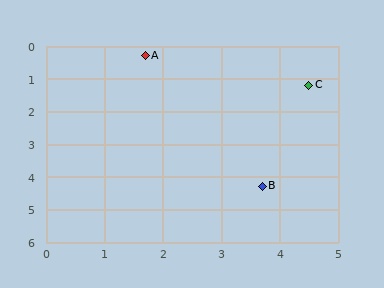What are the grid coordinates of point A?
Point A is at approximately (1.7, 0.3).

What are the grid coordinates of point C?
Point C is at approximately (4.5, 1.2).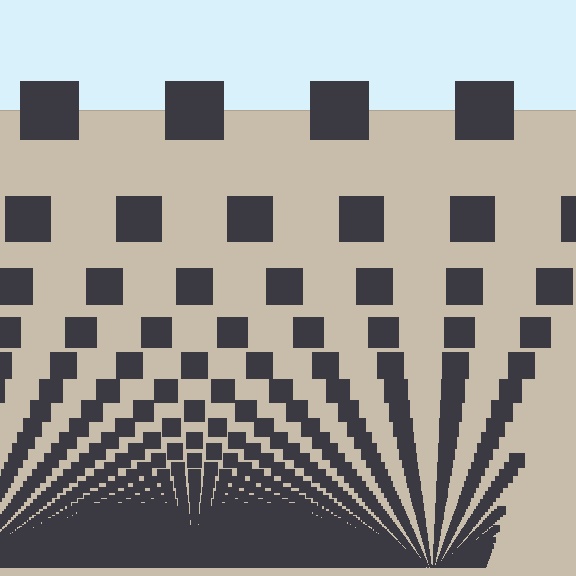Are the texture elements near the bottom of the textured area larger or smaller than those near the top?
Smaller. The gradient is inverted — elements near the bottom are smaller and denser.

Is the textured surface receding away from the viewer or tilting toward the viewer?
The surface appears to tilt toward the viewer. Texture elements get larger and sparser toward the top.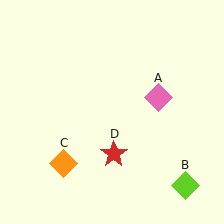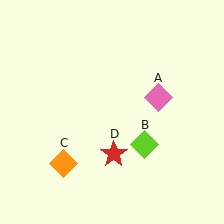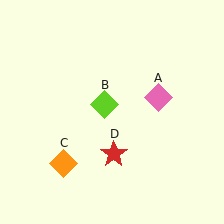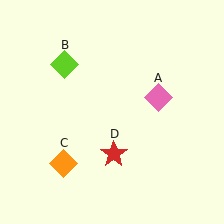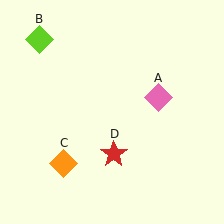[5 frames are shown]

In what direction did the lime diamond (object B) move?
The lime diamond (object B) moved up and to the left.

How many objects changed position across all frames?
1 object changed position: lime diamond (object B).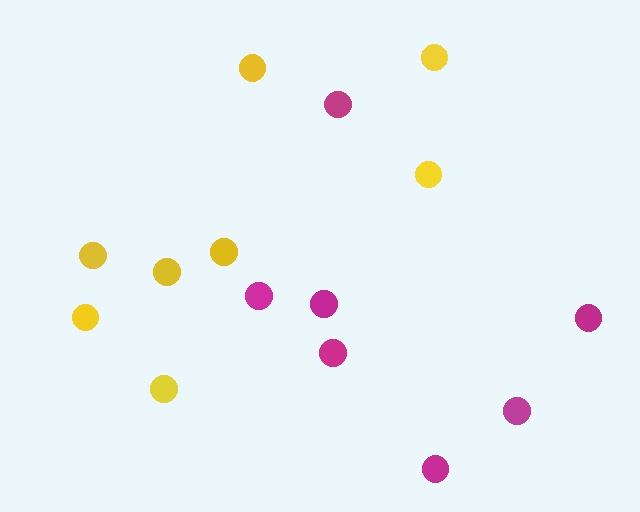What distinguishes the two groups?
There are 2 groups: one group of magenta circles (7) and one group of yellow circles (8).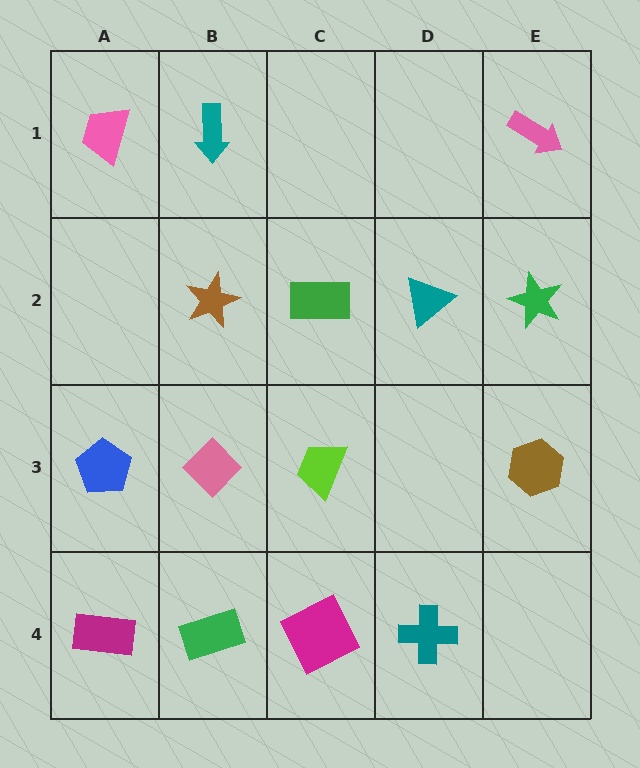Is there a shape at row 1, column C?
No, that cell is empty.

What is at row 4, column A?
A magenta rectangle.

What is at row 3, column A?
A blue pentagon.